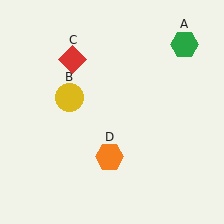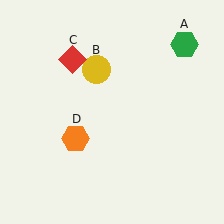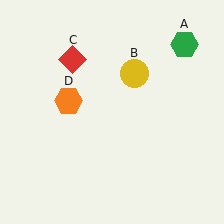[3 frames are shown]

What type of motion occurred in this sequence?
The yellow circle (object B), orange hexagon (object D) rotated clockwise around the center of the scene.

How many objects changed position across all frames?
2 objects changed position: yellow circle (object B), orange hexagon (object D).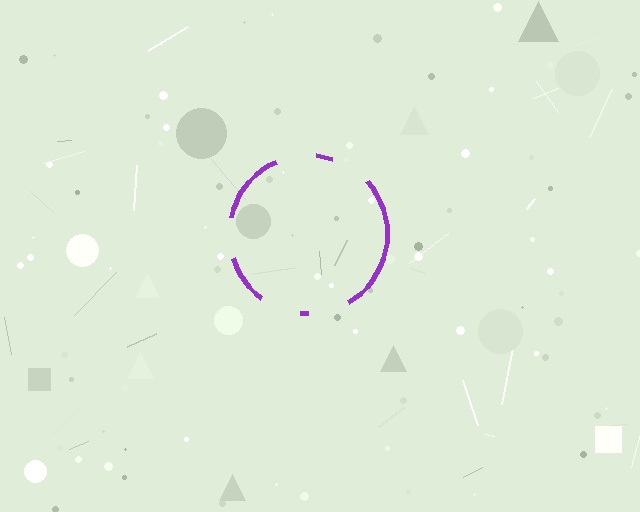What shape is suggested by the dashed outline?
The dashed outline suggests a circle.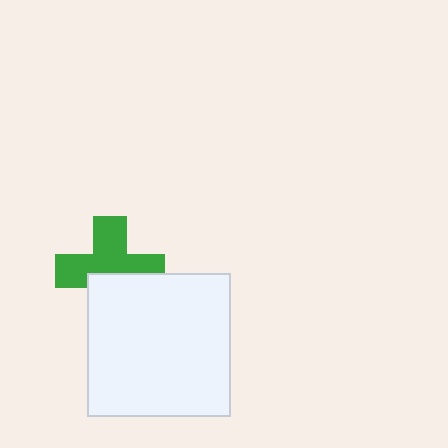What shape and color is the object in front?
The object in front is a white square.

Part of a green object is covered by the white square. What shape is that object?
It is a cross.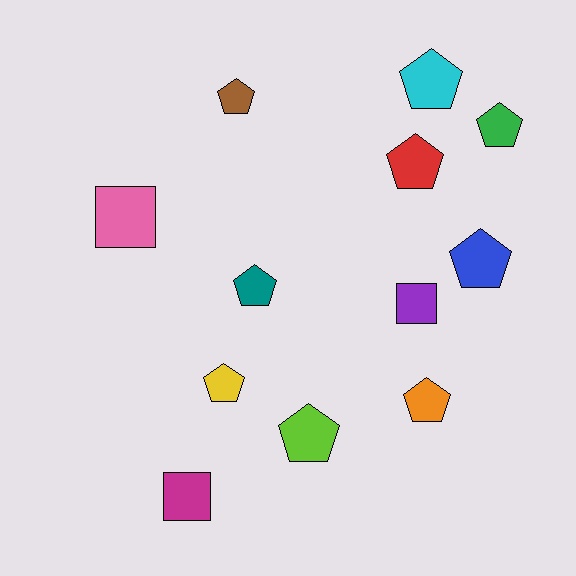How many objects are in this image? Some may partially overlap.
There are 12 objects.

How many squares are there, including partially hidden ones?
There are 3 squares.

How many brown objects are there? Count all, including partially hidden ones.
There is 1 brown object.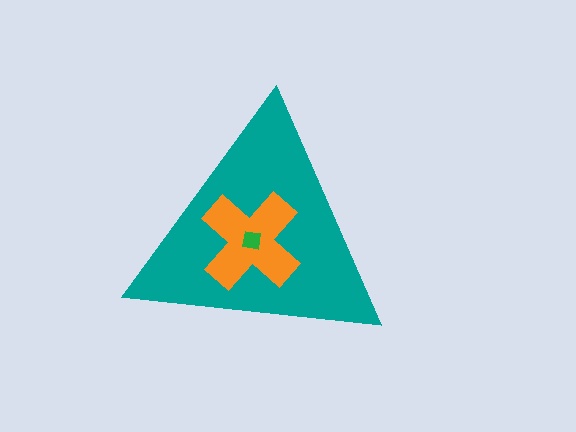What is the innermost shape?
The green square.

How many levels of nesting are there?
3.